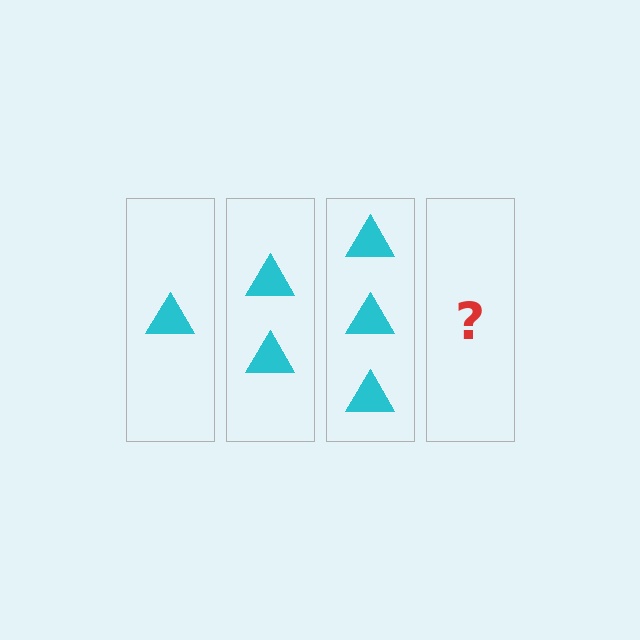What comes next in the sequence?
The next element should be 4 triangles.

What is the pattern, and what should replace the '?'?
The pattern is that each step adds one more triangle. The '?' should be 4 triangles.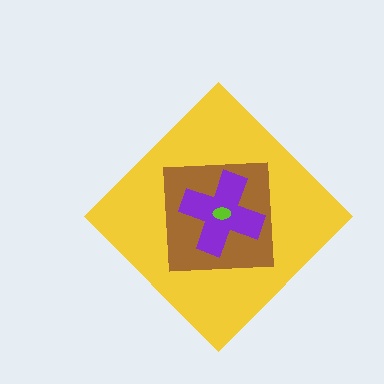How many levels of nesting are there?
4.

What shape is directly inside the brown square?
The purple cross.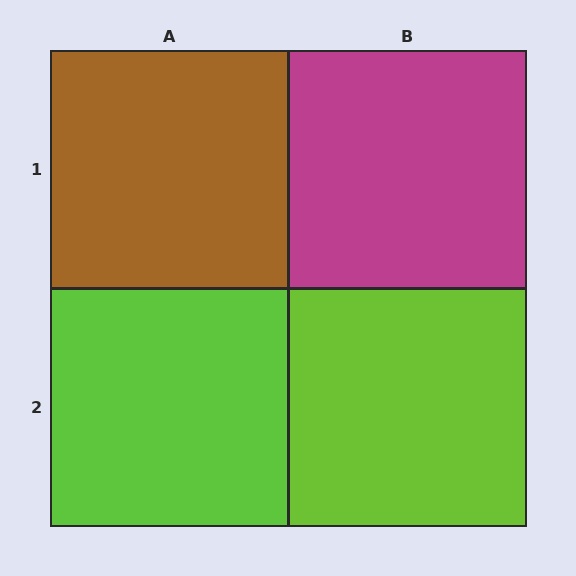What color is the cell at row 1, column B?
Magenta.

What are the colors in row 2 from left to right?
Lime, lime.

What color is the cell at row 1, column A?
Brown.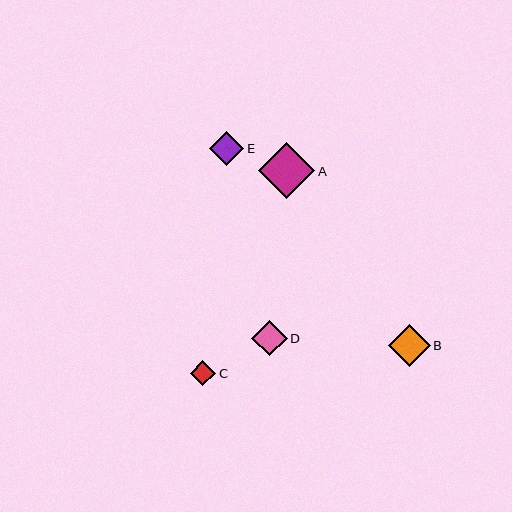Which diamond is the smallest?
Diamond C is the smallest with a size of approximately 25 pixels.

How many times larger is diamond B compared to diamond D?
Diamond B is approximately 1.2 times the size of diamond D.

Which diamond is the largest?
Diamond A is the largest with a size of approximately 56 pixels.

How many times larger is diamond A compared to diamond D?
Diamond A is approximately 1.6 times the size of diamond D.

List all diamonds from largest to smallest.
From largest to smallest: A, B, D, E, C.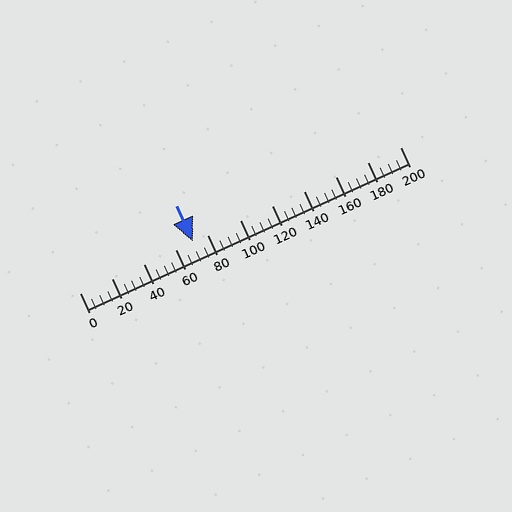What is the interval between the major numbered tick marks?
The major tick marks are spaced 20 units apart.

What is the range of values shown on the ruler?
The ruler shows values from 0 to 200.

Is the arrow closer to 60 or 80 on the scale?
The arrow is closer to 80.